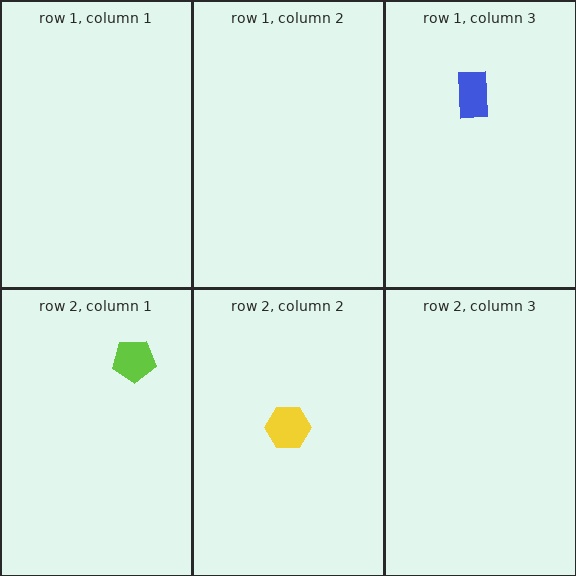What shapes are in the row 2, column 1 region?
The lime pentagon.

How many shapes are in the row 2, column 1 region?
1.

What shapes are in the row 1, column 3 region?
The blue rectangle.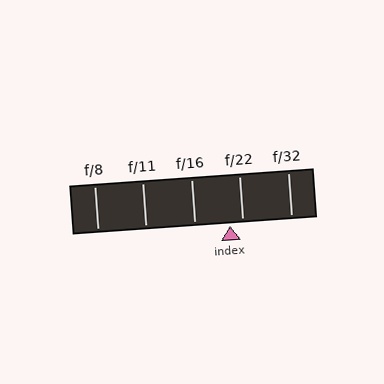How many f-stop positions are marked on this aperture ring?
There are 5 f-stop positions marked.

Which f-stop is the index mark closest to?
The index mark is closest to f/22.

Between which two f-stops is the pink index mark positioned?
The index mark is between f/16 and f/22.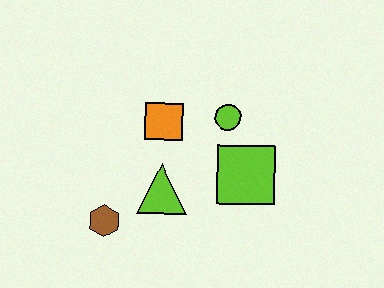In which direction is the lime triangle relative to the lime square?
The lime triangle is to the left of the lime square.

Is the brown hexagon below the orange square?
Yes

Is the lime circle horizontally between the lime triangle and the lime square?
Yes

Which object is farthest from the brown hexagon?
The lime circle is farthest from the brown hexagon.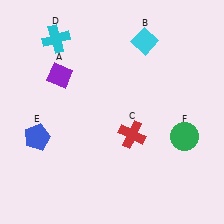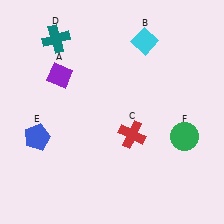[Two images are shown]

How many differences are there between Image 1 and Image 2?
There is 1 difference between the two images.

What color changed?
The cross (D) changed from cyan in Image 1 to teal in Image 2.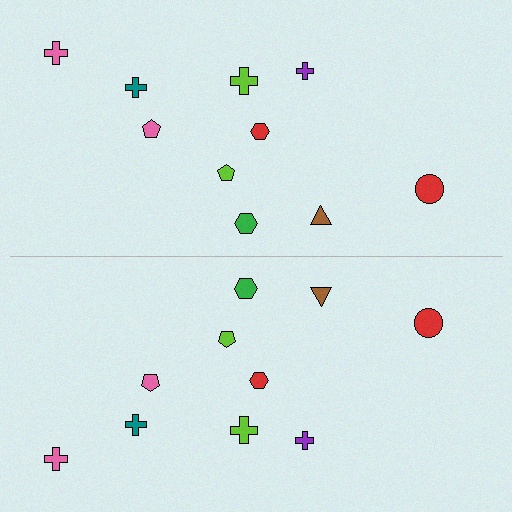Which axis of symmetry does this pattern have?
The pattern has a horizontal axis of symmetry running through the center of the image.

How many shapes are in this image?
There are 20 shapes in this image.